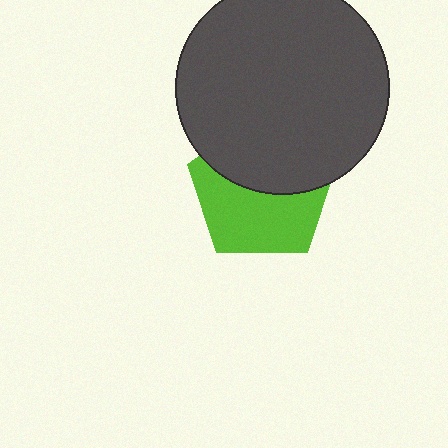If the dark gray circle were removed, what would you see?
You would see the complete lime pentagon.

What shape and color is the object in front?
The object in front is a dark gray circle.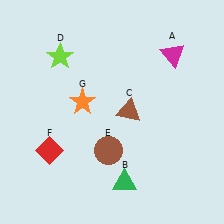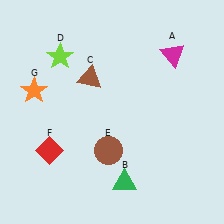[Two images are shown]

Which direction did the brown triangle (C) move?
The brown triangle (C) moved left.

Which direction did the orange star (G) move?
The orange star (G) moved left.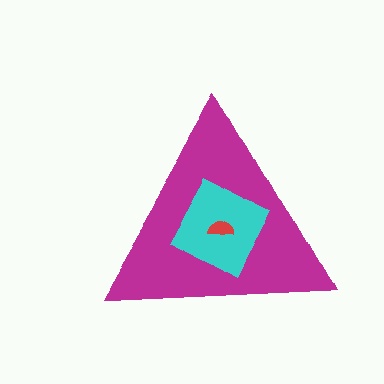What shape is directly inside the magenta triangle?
The cyan diamond.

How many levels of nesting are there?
3.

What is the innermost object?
The red semicircle.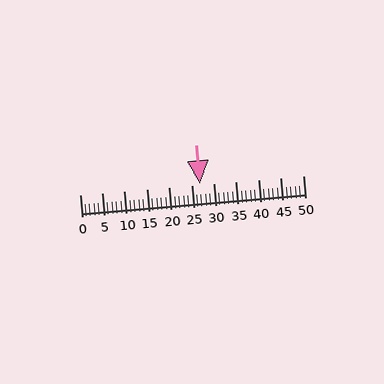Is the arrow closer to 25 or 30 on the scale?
The arrow is closer to 25.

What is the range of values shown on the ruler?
The ruler shows values from 0 to 50.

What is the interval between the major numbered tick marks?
The major tick marks are spaced 5 units apart.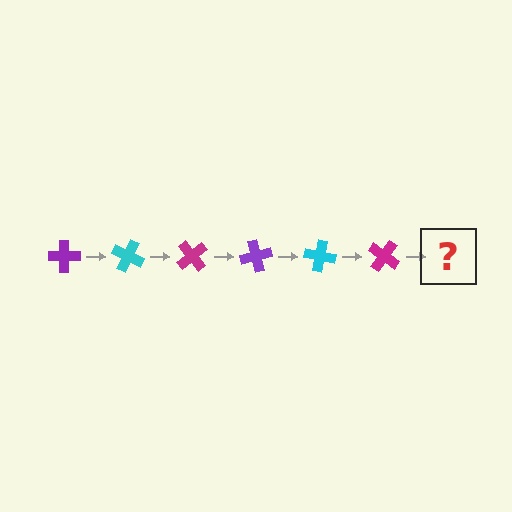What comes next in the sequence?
The next element should be a purple cross, rotated 150 degrees from the start.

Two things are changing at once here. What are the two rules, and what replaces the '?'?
The two rules are that it rotates 25 degrees each step and the color cycles through purple, cyan, and magenta. The '?' should be a purple cross, rotated 150 degrees from the start.